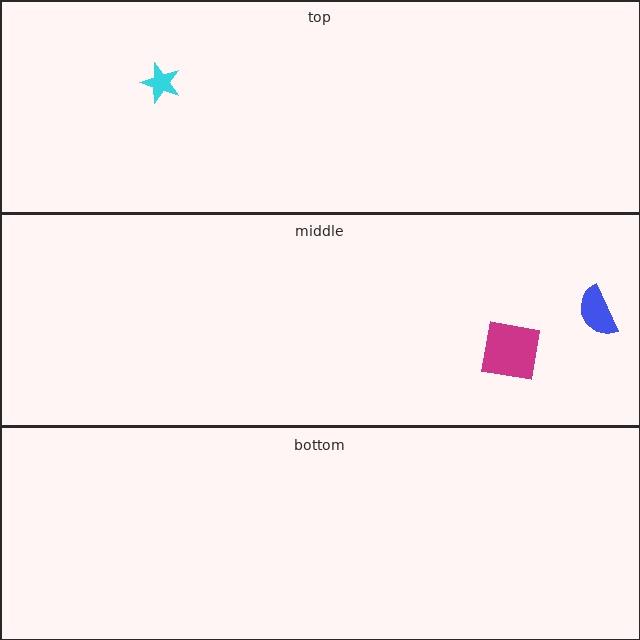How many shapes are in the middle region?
2.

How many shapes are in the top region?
1.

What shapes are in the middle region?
The magenta square, the blue semicircle.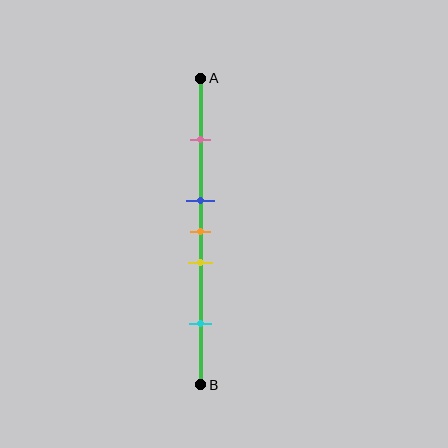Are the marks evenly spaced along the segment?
No, the marks are not evenly spaced.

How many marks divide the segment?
There are 5 marks dividing the segment.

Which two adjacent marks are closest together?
The blue and orange marks are the closest adjacent pair.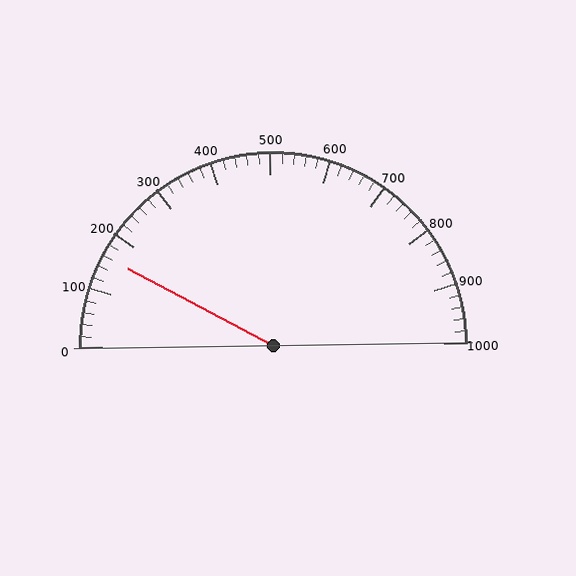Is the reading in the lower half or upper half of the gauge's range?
The reading is in the lower half of the range (0 to 1000).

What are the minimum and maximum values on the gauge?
The gauge ranges from 0 to 1000.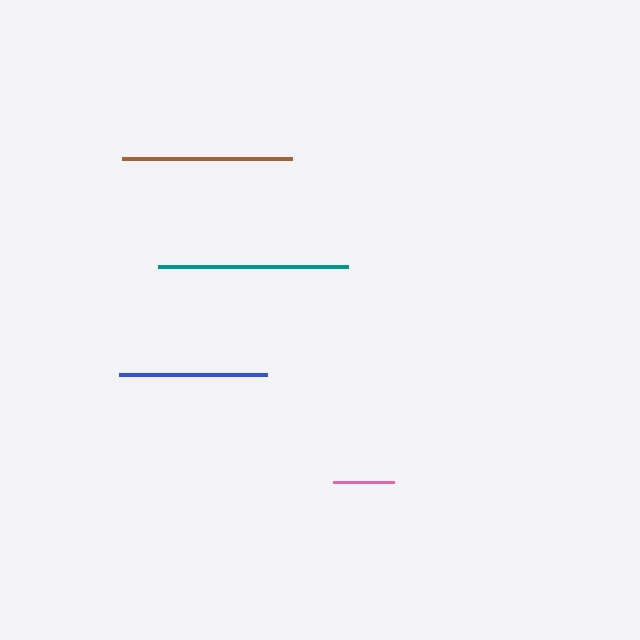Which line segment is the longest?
The teal line is the longest at approximately 190 pixels.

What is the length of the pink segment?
The pink segment is approximately 61 pixels long.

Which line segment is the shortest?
The pink line is the shortest at approximately 61 pixels.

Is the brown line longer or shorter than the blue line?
The brown line is longer than the blue line.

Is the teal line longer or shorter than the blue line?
The teal line is longer than the blue line.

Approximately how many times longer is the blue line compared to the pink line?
The blue line is approximately 2.4 times the length of the pink line.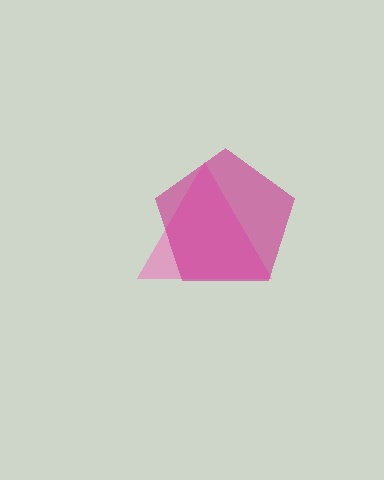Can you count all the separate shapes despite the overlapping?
Yes, there are 2 separate shapes.